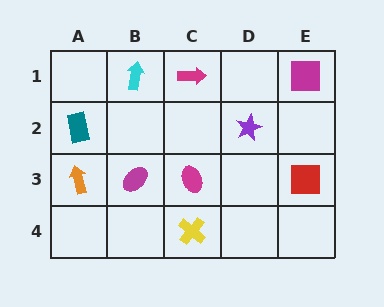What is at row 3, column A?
An orange arrow.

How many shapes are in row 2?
2 shapes.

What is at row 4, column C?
A yellow cross.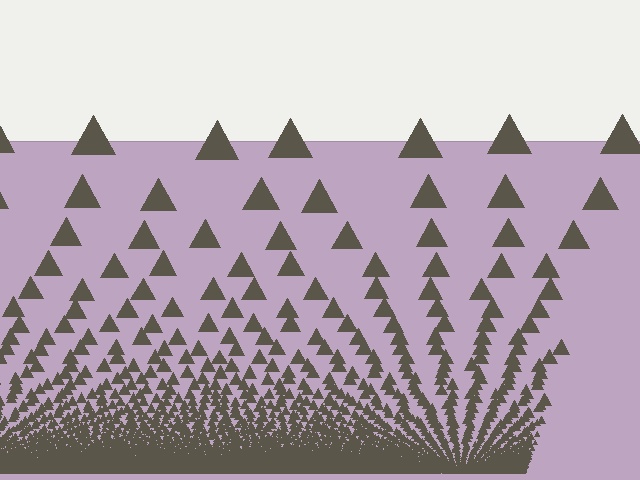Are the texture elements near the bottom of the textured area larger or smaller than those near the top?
Smaller. The gradient is inverted — elements near the bottom are smaller and denser.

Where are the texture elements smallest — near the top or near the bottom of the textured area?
Near the bottom.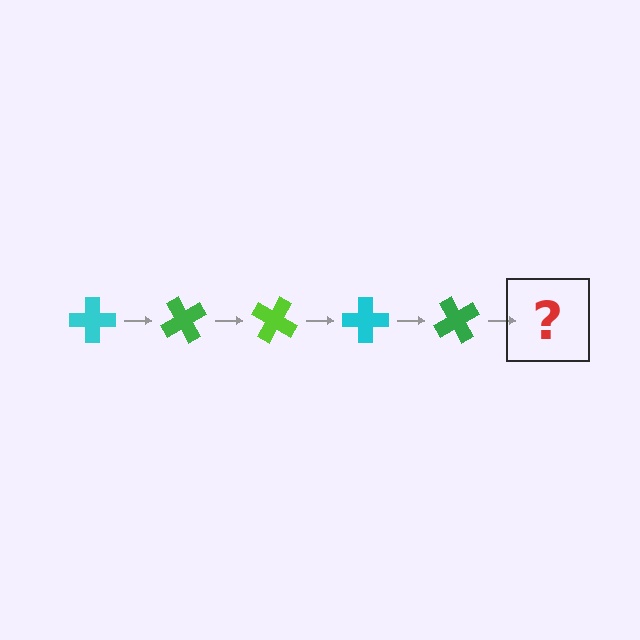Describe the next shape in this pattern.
It should be a lime cross, rotated 300 degrees from the start.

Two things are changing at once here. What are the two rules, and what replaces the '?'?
The two rules are that it rotates 60 degrees each step and the color cycles through cyan, green, and lime. The '?' should be a lime cross, rotated 300 degrees from the start.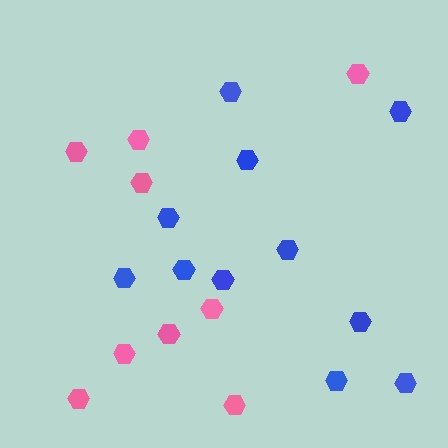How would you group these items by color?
There are 2 groups: one group of pink hexagons (9) and one group of blue hexagons (11).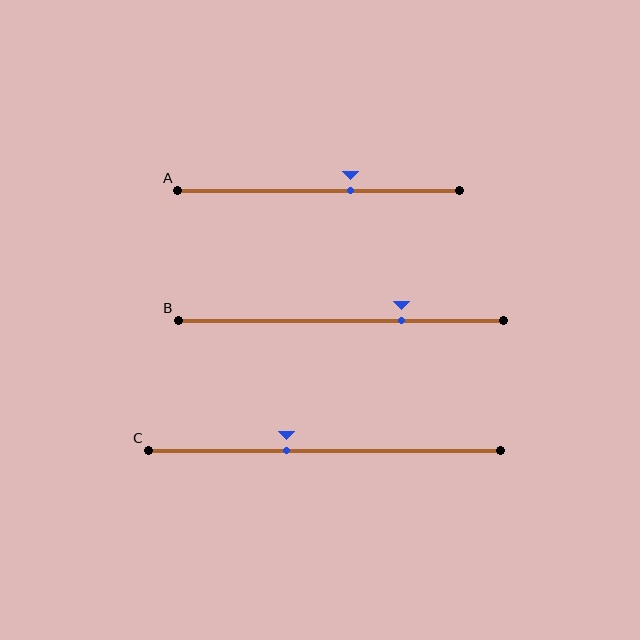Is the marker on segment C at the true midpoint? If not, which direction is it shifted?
No, the marker on segment C is shifted to the left by about 11% of the segment length.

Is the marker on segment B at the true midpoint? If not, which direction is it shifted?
No, the marker on segment B is shifted to the right by about 19% of the segment length.